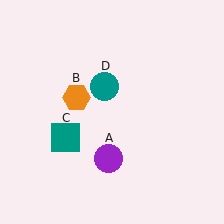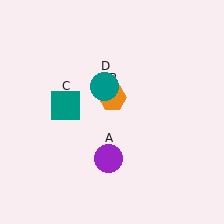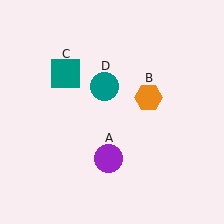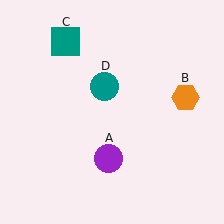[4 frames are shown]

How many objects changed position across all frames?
2 objects changed position: orange hexagon (object B), teal square (object C).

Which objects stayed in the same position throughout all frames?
Purple circle (object A) and teal circle (object D) remained stationary.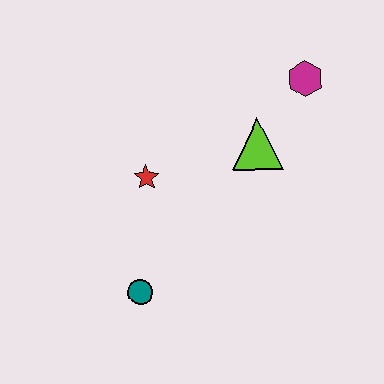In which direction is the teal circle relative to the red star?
The teal circle is below the red star.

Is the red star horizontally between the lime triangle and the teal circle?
Yes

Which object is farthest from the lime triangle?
The teal circle is farthest from the lime triangle.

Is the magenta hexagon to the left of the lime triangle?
No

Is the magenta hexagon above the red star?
Yes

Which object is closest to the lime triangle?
The magenta hexagon is closest to the lime triangle.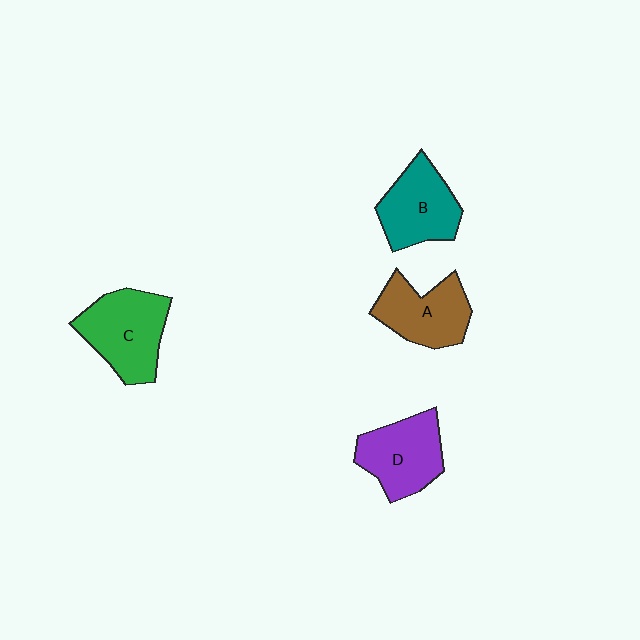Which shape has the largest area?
Shape C (green).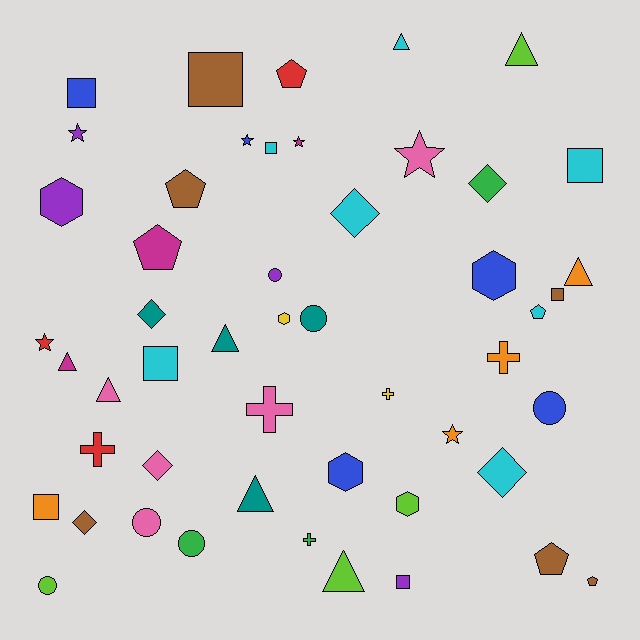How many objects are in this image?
There are 50 objects.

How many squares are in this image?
There are 8 squares.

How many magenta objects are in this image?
There are 3 magenta objects.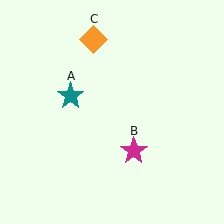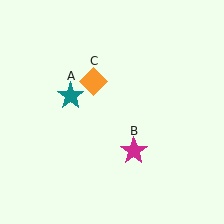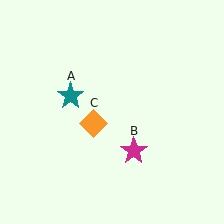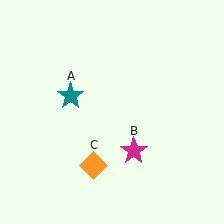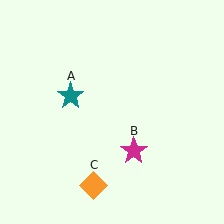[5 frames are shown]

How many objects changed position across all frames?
1 object changed position: orange diamond (object C).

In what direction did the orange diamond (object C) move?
The orange diamond (object C) moved down.